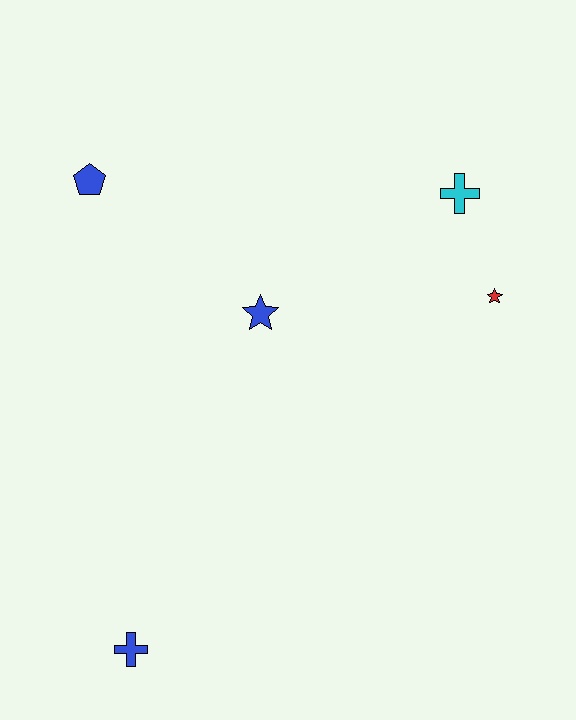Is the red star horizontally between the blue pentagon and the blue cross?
No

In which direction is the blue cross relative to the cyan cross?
The blue cross is below the cyan cross.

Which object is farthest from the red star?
The blue cross is farthest from the red star.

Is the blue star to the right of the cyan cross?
No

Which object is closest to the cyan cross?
The red star is closest to the cyan cross.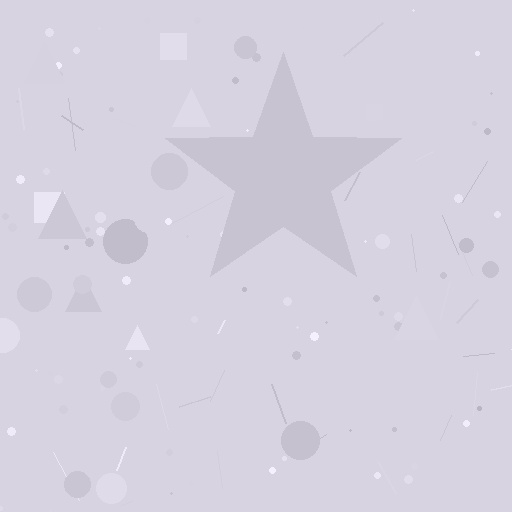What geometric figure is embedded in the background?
A star is embedded in the background.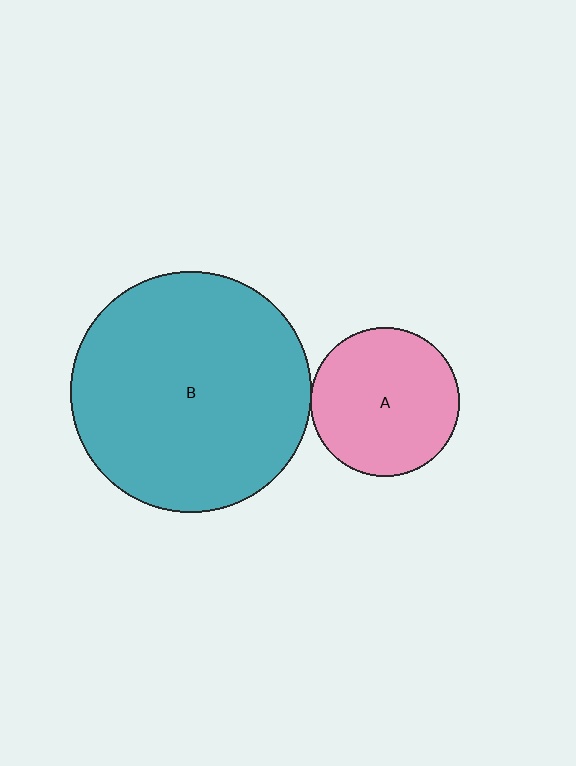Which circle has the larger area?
Circle B (teal).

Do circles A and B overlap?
Yes.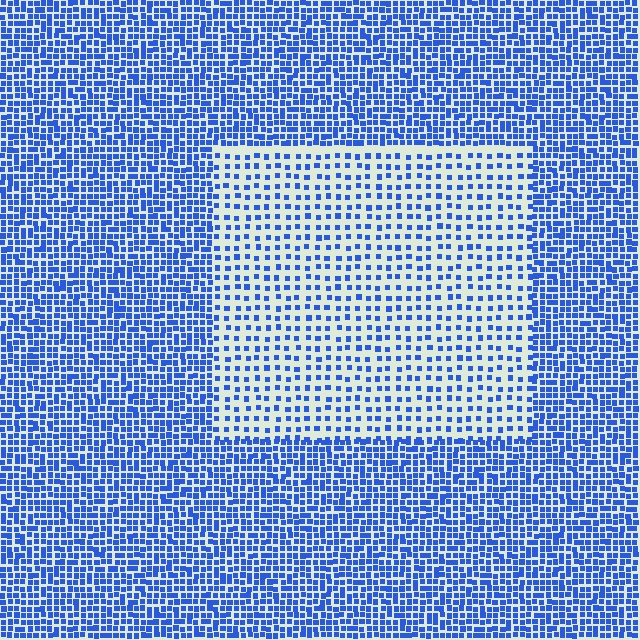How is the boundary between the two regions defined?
The boundary is defined by a change in element density (approximately 2.3x ratio). All elements are the same color, size, and shape.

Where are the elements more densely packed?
The elements are more densely packed outside the rectangle boundary.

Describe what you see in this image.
The image contains small blue elements arranged at two different densities. A rectangle-shaped region is visible where the elements are less densely packed than the surrounding area.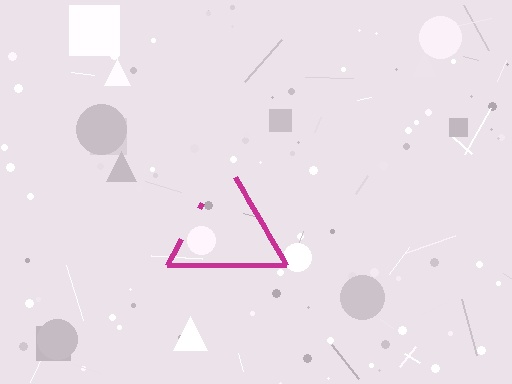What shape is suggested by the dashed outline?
The dashed outline suggests a triangle.